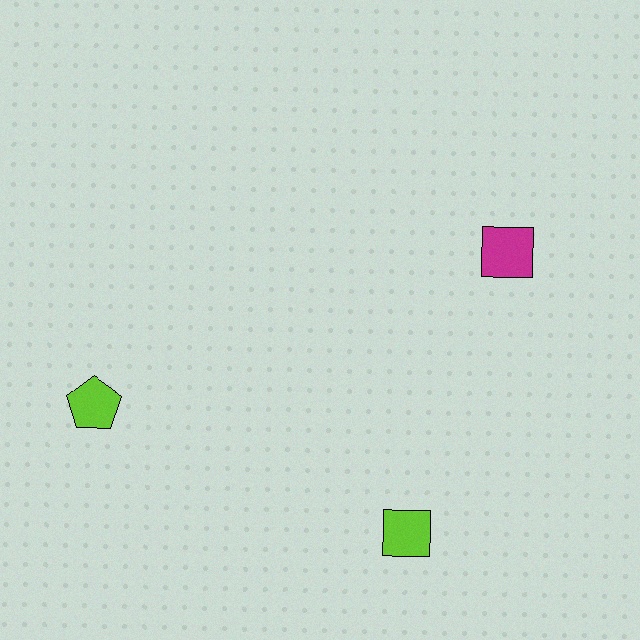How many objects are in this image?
There are 3 objects.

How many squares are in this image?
There are 2 squares.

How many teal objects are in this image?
There are no teal objects.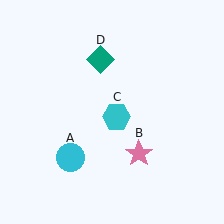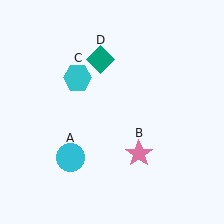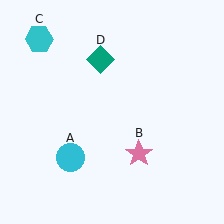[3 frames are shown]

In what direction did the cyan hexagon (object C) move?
The cyan hexagon (object C) moved up and to the left.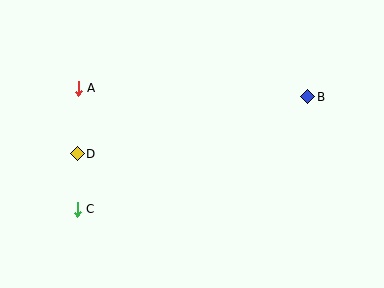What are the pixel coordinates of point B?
Point B is at (308, 97).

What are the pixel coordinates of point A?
Point A is at (78, 88).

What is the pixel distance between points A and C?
The distance between A and C is 121 pixels.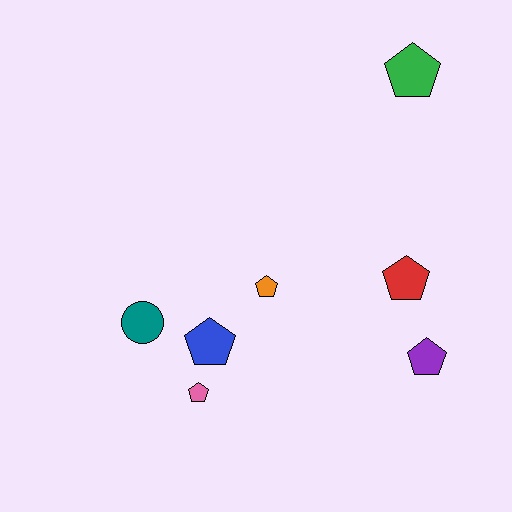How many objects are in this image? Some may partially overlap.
There are 7 objects.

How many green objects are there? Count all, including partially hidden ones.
There is 1 green object.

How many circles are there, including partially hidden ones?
There is 1 circle.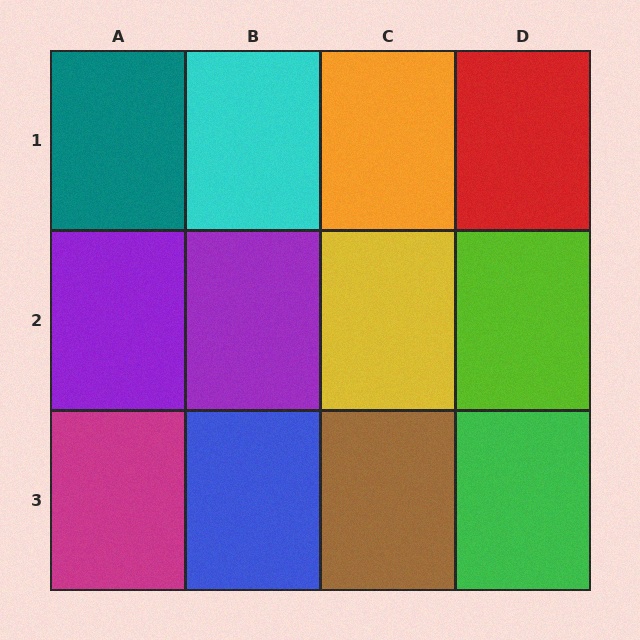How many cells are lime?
1 cell is lime.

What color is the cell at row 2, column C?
Yellow.